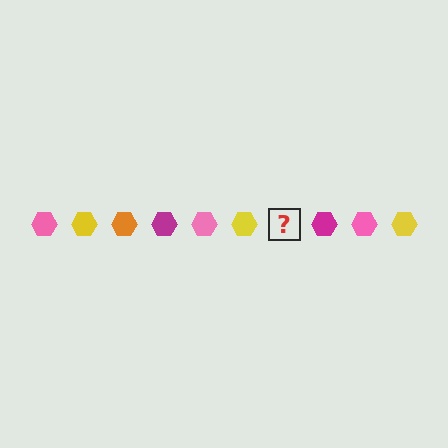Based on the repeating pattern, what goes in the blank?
The blank should be an orange hexagon.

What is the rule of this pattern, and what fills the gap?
The rule is that the pattern cycles through pink, yellow, orange, magenta hexagons. The gap should be filled with an orange hexagon.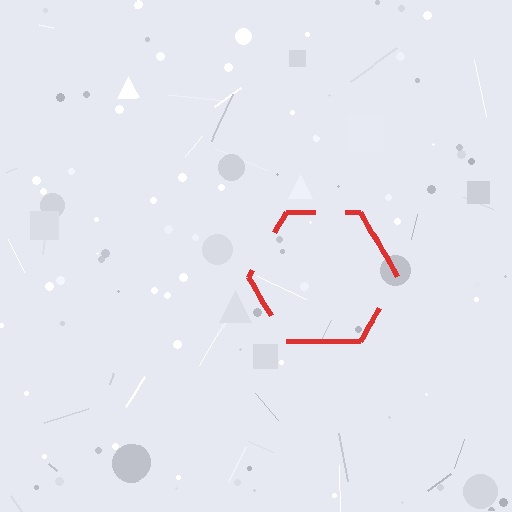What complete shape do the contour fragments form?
The contour fragments form a hexagon.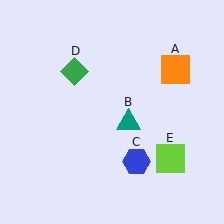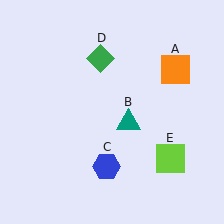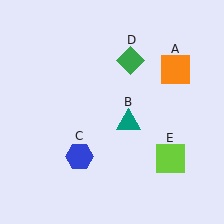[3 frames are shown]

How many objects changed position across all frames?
2 objects changed position: blue hexagon (object C), green diamond (object D).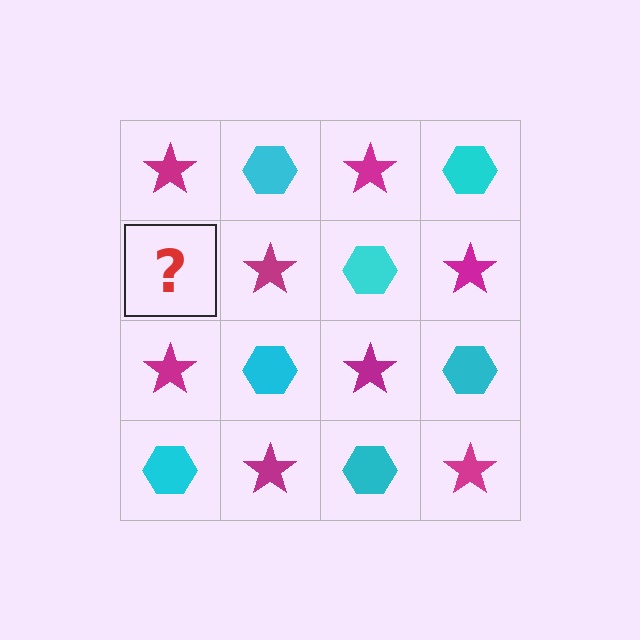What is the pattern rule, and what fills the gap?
The rule is that it alternates magenta star and cyan hexagon in a checkerboard pattern. The gap should be filled with a cyan hexagon.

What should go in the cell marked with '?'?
The missing cell should contain a cyan hexagon.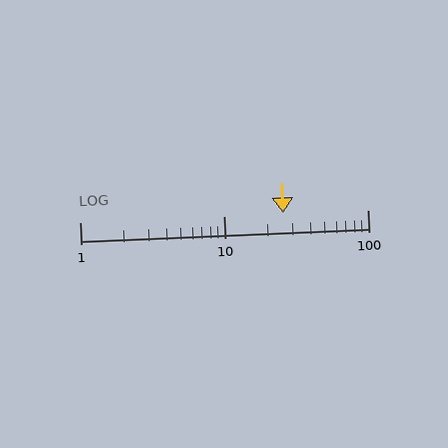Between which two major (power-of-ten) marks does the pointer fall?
The pointer is between 10 and 100.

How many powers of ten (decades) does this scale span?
The scale spans 2 decades, from 1 to 100.